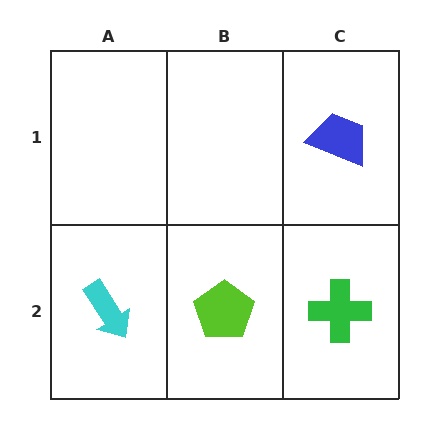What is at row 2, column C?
A green cross.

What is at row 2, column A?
A cyan arrow.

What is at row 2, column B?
A lime pentagon.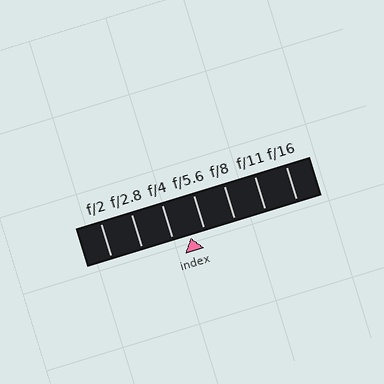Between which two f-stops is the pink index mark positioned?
The index mark is between f/4 and f/5.6.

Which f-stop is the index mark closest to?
The index mark is closest to f/5.6.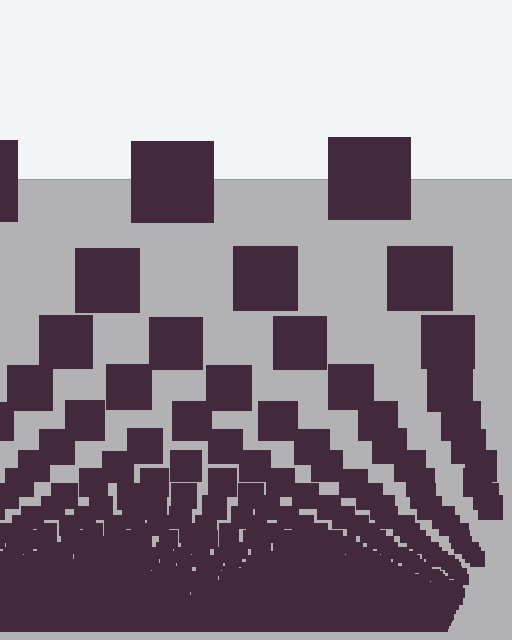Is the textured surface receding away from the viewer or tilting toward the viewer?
The surface appears to tilt toward the viewer. Texture elements get larger and sparser toward the top.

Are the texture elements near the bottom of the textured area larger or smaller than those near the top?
Smaller. The gradient is inverted — elements near the bottom are smaller and denser.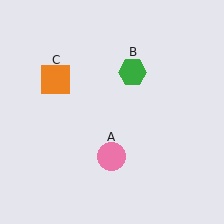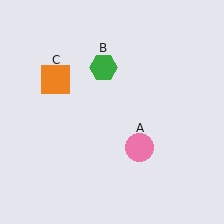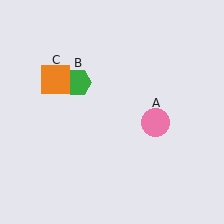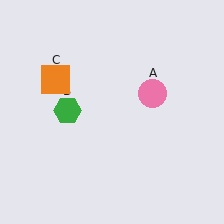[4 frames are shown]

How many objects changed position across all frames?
2 objects changed position: pink circle (object A), green hexagon (object B).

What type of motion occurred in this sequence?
The pink circle (object A), green hexagon (object B) rotated counterclockwise around the center of the scene.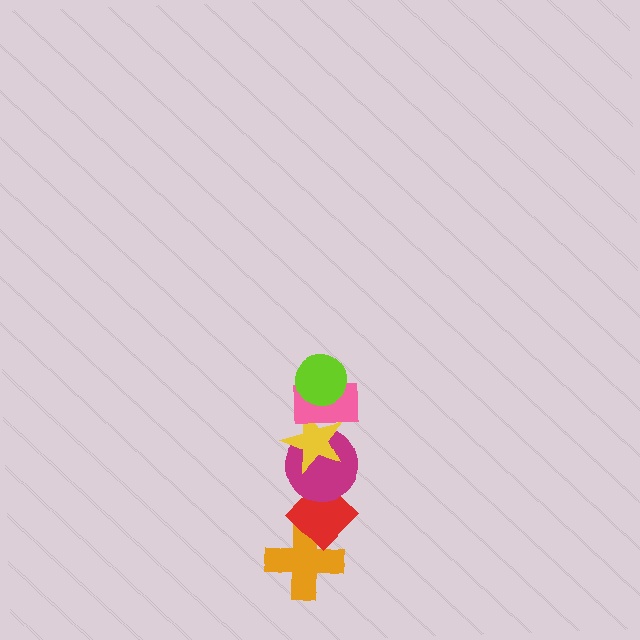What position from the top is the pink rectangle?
The pink rectangle is 2nd from the top.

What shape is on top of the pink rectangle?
The lime circle is on top of the pink rectangle.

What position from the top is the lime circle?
The lime circle is 1st from the top.